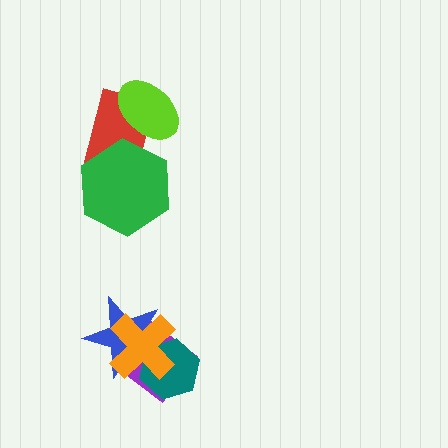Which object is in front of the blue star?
The orange cross is in front of the blue star.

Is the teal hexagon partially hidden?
Yes, it is partially covered by another shape.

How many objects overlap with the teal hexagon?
3 objects overlap with the teal hexagon.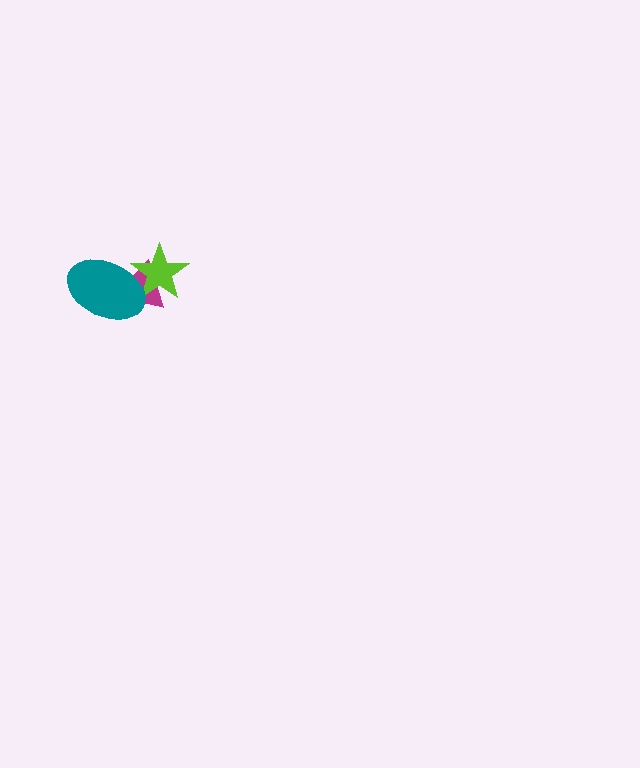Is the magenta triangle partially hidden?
Yes, it is partially covered by another shape.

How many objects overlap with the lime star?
2 objects overlap with the lime star.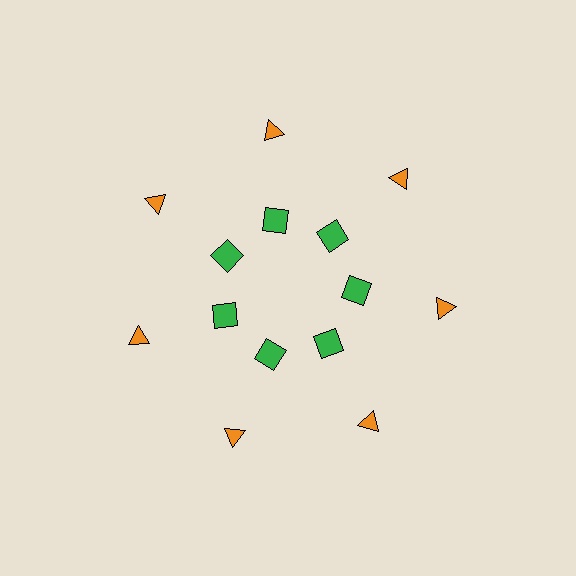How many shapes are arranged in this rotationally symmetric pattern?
There are 14 shapes, arranged in 7 groups of 2.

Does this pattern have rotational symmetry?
Yes, this pattern has 7-fold rotational symmetry. It looks the same after rotating 51 degrees around the center.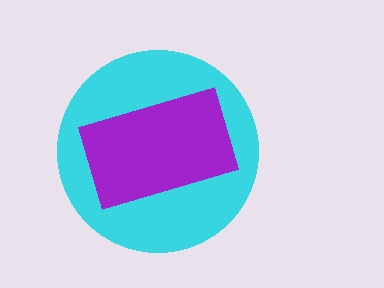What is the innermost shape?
The purple rectangle.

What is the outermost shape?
The cyan circle.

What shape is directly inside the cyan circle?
The purple rectangle.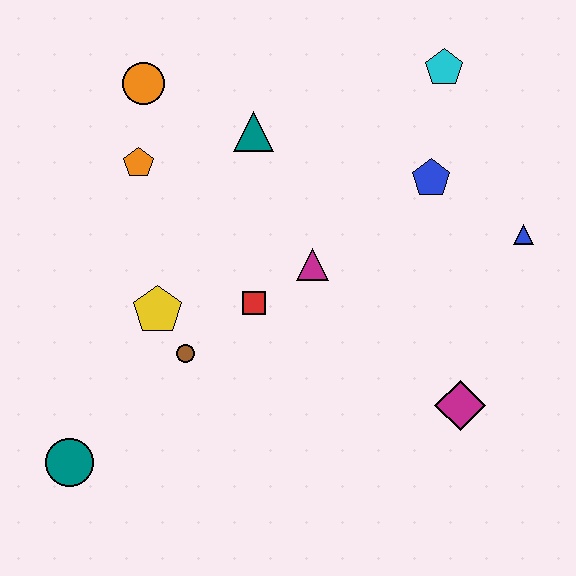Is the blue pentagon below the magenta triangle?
No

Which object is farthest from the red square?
The cyan pentagon is farthest from the red square.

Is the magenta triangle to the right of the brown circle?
Yes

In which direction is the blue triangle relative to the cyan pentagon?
The blue triangle is below the cyan pentagon.